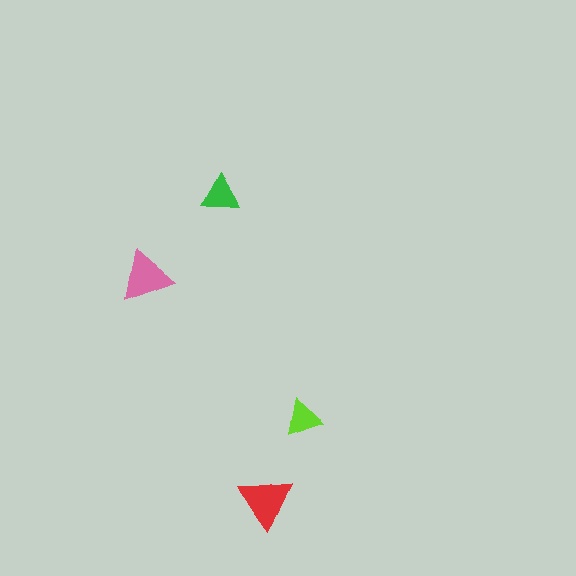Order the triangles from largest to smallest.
the red one, the pink one, the green one, the lime one.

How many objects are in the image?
There are 4 objects in the image.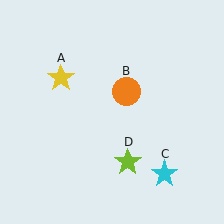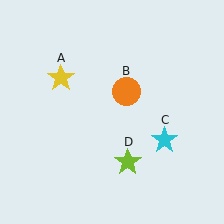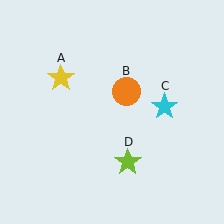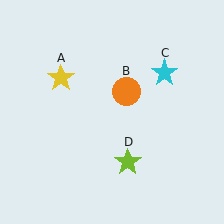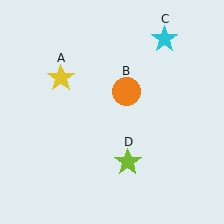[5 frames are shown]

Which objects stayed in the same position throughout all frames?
Yellow star (object A) and orange circle (object B) and lime star (object D) remained stationary.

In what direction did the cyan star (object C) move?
The cyan star (object C) moved up.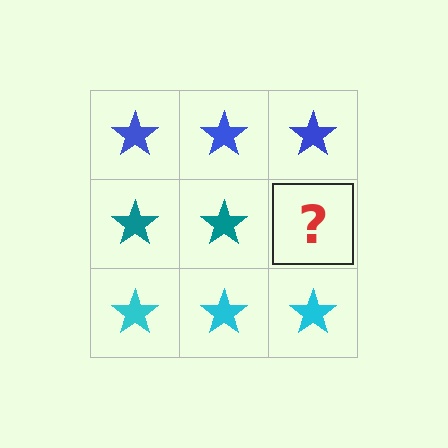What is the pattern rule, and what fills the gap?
The rule is that each row has a consistent color. The gap should be filled with a teal star.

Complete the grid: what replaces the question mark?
The question mark should be replaced with a teal star.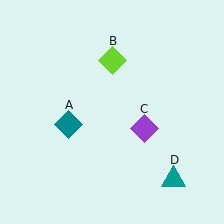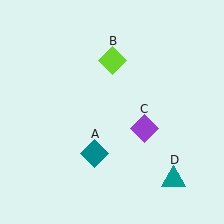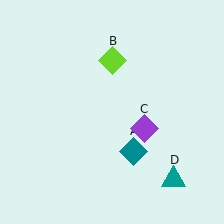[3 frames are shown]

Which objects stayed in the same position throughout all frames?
Lime diamond (object B) and purple diamond (object C) and teal triangle (object D) remained stationary.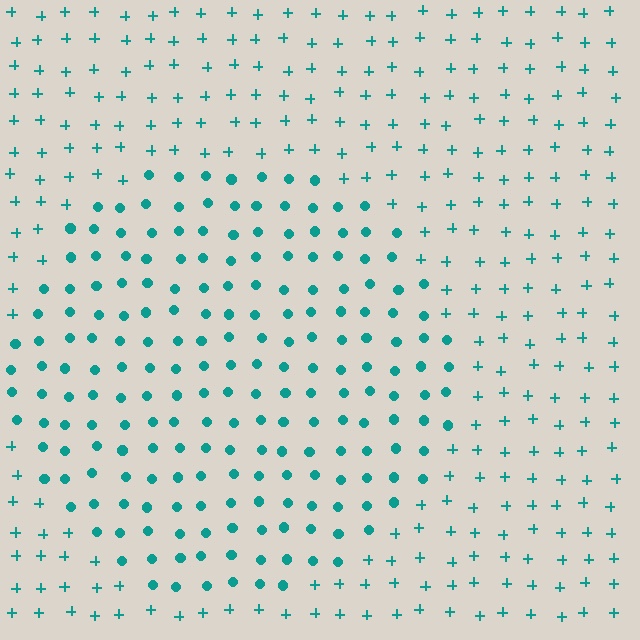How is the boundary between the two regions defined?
The boundary is defined by a change in element shape: circles inside vs. plus signs outside. All elements share the same color and spacing.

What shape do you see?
I see a circle.